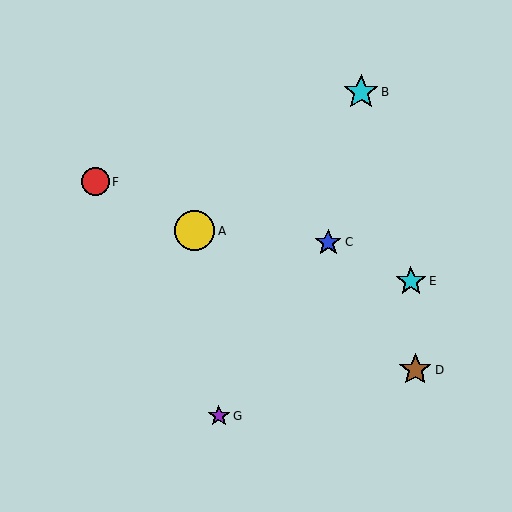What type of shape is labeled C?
Shape C is a blue star.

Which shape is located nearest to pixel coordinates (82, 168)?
The red circle (labeled F) at (96, 182) is nearest to that location.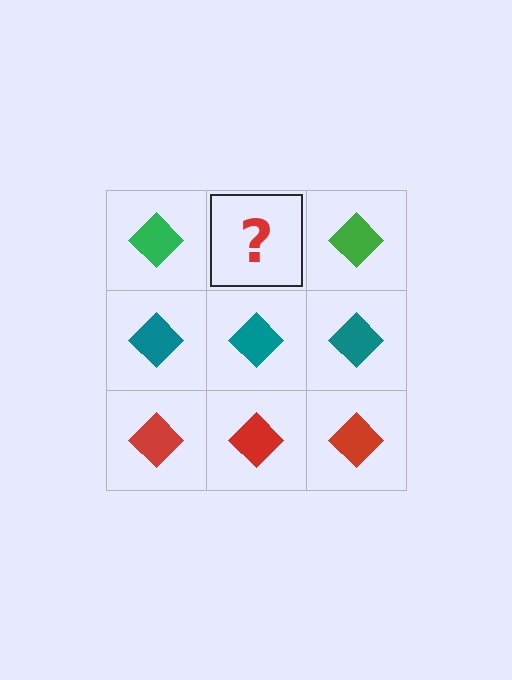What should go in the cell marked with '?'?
The missing cell should contain a green diamond.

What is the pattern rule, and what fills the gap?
The rule is that each row has a consistent color. The gap should be filled with a green diamond.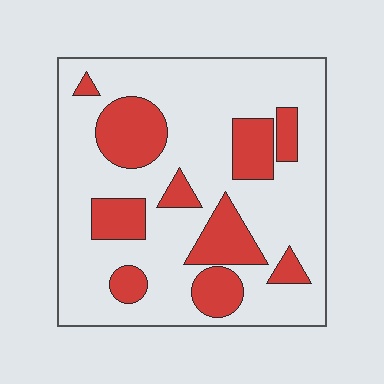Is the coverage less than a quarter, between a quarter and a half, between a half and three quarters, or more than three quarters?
Between a quarter and a half.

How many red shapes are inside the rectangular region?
10.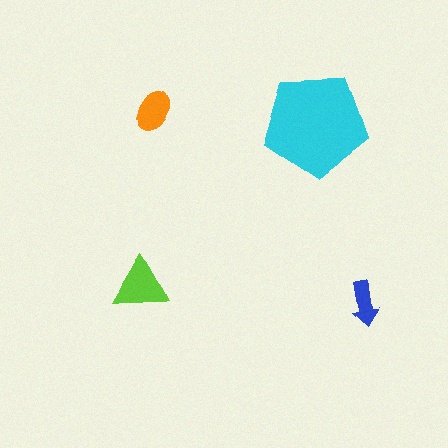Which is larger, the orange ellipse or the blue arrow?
The orange ellipse.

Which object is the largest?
The cyan pentagon.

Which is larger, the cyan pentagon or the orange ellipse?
The cyan pentagon.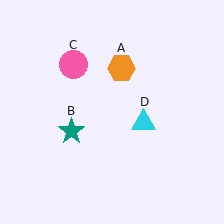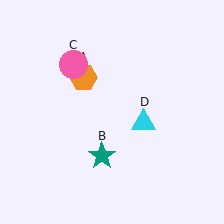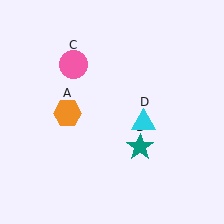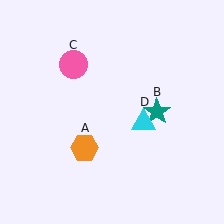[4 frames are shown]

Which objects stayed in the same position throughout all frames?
Pink circle (object C) and cyan triangle (object D) remained stationary.